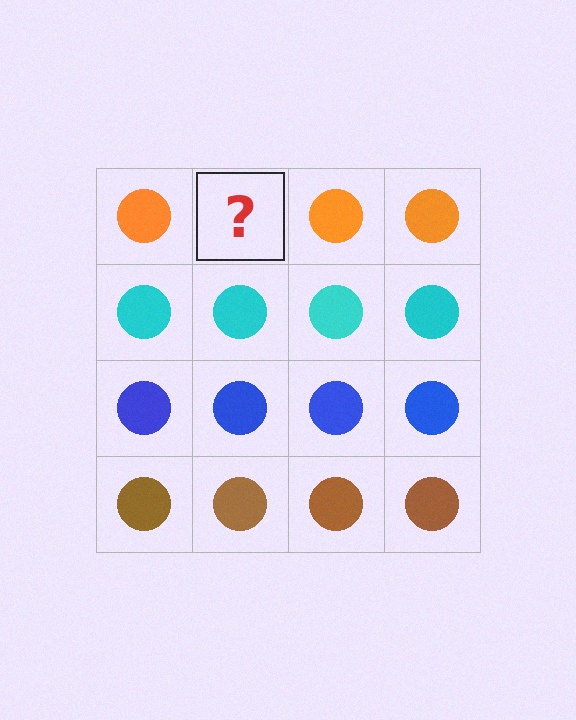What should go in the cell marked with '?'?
The missing cell should contain an orange circle.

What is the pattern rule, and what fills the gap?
The rule is that each row has a consistent color. The gap should be filled with an orange circle.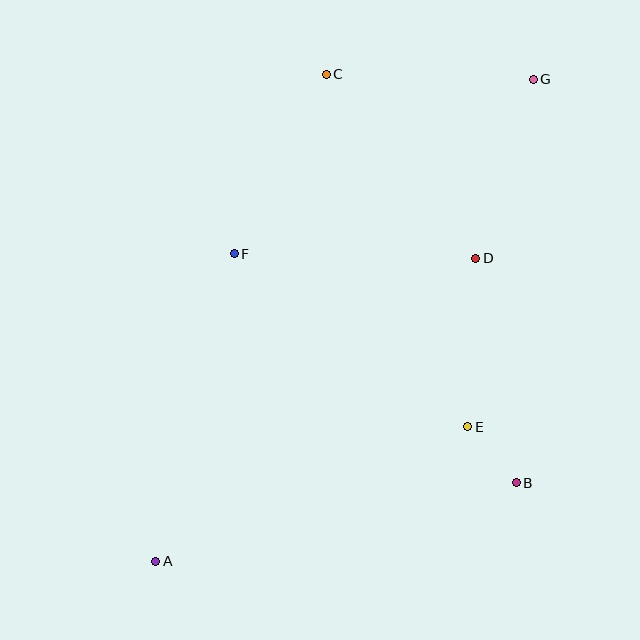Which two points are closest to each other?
Points B and E are closest to each other.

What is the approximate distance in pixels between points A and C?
The distance between A and C is approximately 516 pixels.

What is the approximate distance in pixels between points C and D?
The distance between C and D is approximately 237 pixels.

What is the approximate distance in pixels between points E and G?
The distance between E and G is approximately 354 pixels.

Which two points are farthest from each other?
Points A and G are farthest from each other.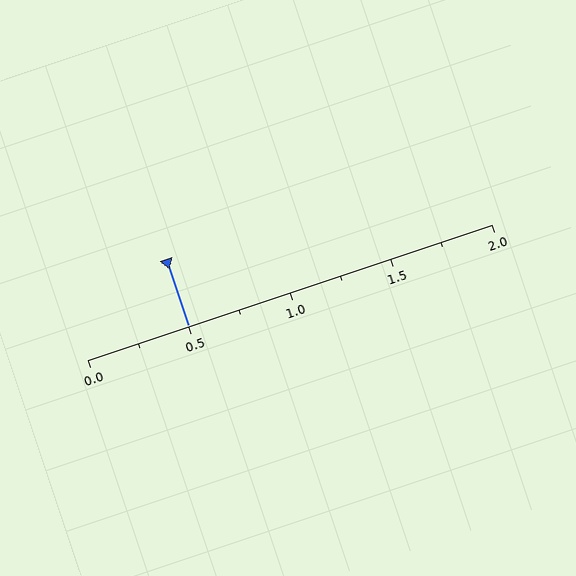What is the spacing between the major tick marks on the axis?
The major ticks are spaced 0.5 apart.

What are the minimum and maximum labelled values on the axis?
The axis runs from 0.0 to 2.0.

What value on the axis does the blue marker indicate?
The marker indicates approximately 0.5.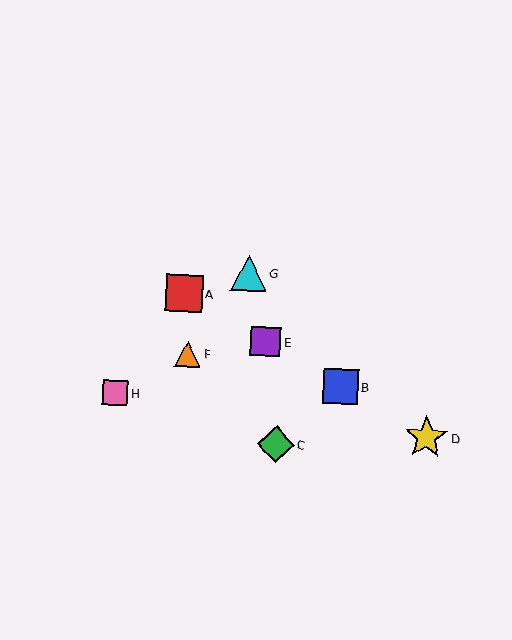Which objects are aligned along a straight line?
Objects A, B, D, E are aligned along a straight line.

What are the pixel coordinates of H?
Object H is at (115, 393).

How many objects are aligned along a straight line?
4 objects (A, B, D, E) are aligned along a straight line.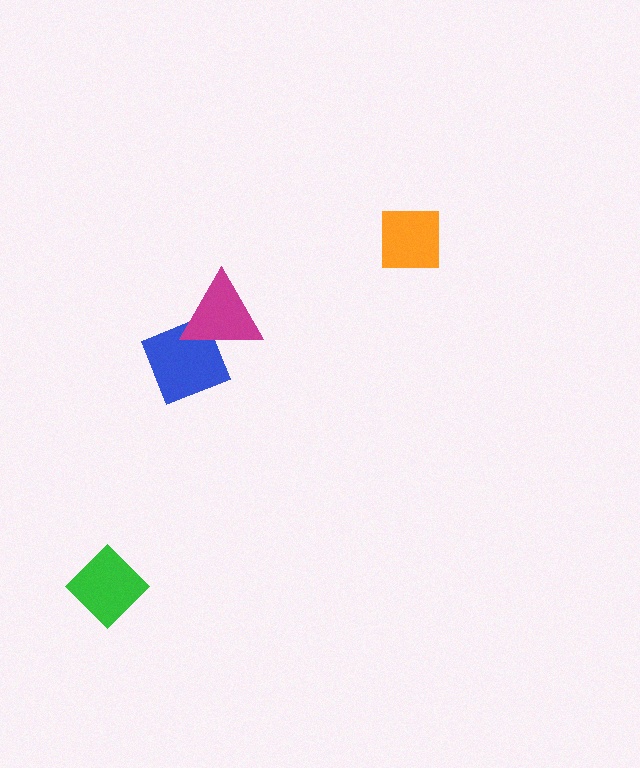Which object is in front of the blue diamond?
The magenta triangle is in front of the blue diamond.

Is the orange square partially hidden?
No, no other shape covers it.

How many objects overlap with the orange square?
0 objects overlap with the orange square.